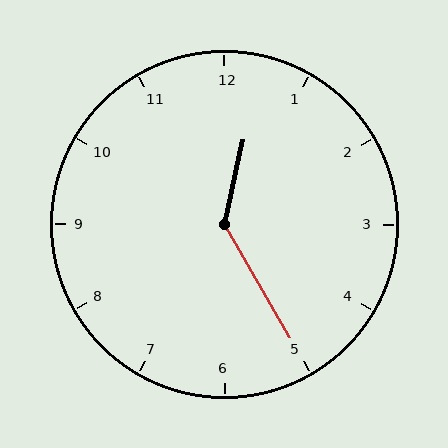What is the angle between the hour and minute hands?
Approximately 138 degrees.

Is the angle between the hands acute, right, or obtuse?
It is obtuse.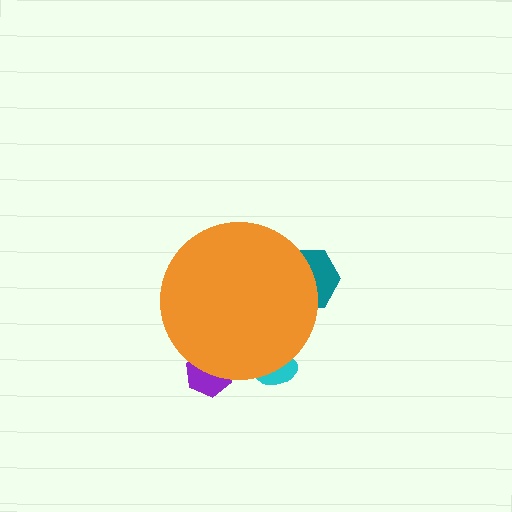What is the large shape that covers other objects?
An orange circle.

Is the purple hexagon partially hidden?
Yes, the purple hexagon is partially hidden behind the orange circle.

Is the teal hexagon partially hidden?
Yes, the teal hexagon is partially hidden behind the orange circle.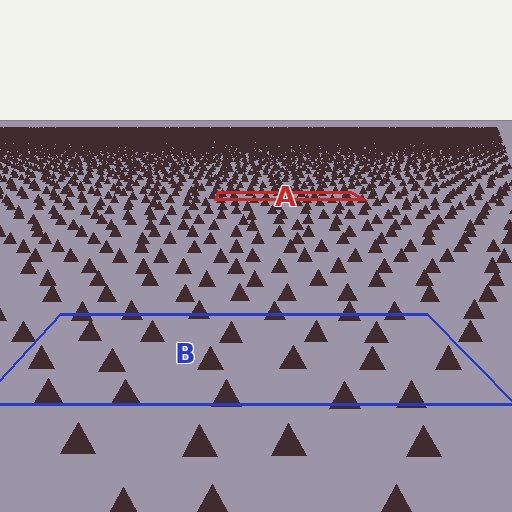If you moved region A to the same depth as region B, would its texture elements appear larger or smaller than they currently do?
They would appear larger. At a closer depth, the same texture elements are projected at a bigger on-screen size.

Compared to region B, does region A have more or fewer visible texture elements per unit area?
Region A has more texture elements per unit area — they are packed more densely because it is farther away.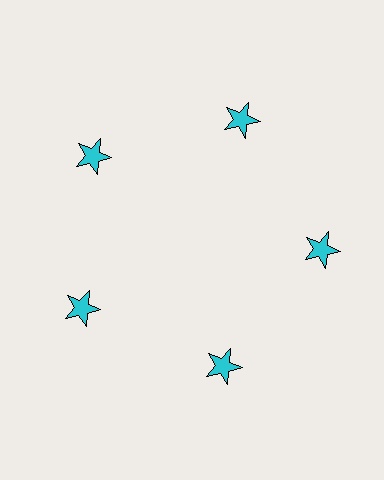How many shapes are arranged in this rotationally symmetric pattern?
There are 5 shapes, arranged in 5 groups of 1.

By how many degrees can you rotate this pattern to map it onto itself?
The pattern maps onto itself every 72 degrees of rotation.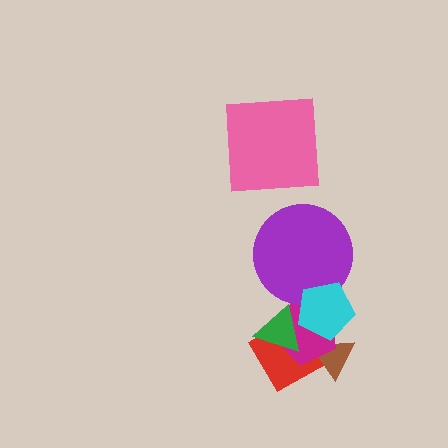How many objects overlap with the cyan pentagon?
4 objects overlap with the cyan pentagon.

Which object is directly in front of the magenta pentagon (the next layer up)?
The green triangle is directly in front of the magenta pentagon.